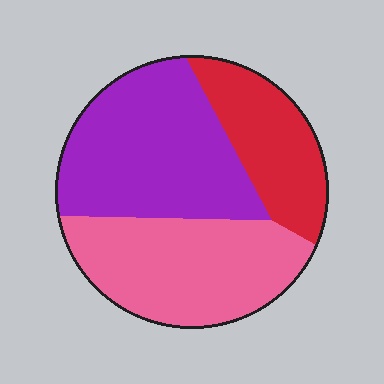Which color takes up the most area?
Purple, at roughly 40%.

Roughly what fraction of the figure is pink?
Pink covers about 35% of the figure.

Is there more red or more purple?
Purple.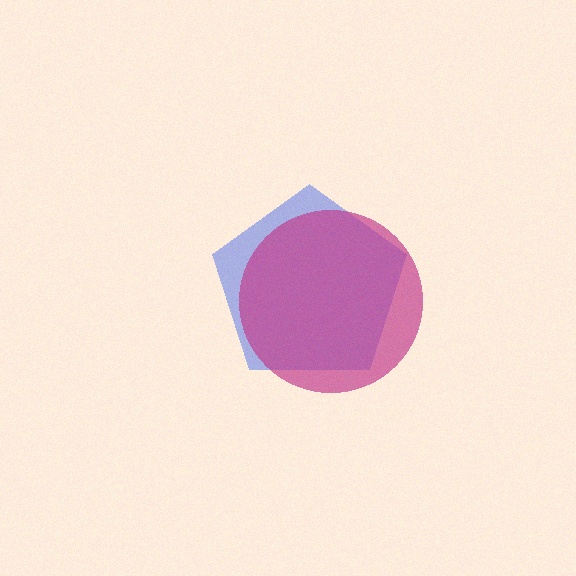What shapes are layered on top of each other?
The layered shapes are: a blue pentagon, a magenta circle.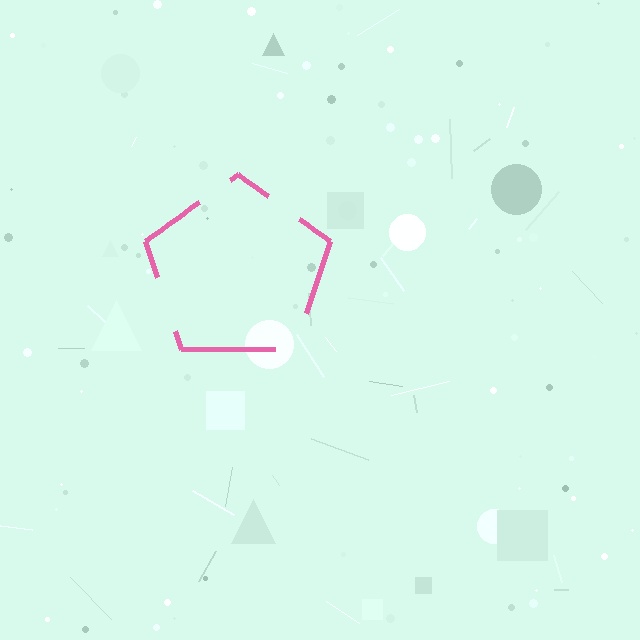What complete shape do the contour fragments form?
The contour fragments form a pentagon.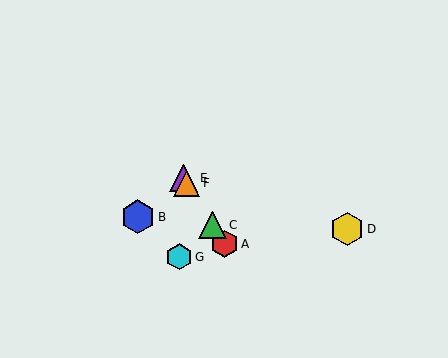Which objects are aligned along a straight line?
Objects A, C, E, F are aligned along a straight line.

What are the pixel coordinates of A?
Object A is at (224, 244).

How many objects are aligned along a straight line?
4 objects (A, C, E, F) are aligned along a straight line.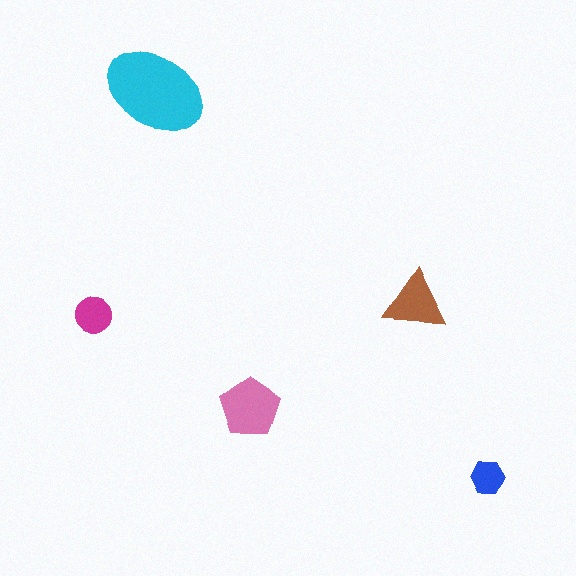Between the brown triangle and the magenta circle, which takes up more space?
The brown triangle.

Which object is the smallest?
The blue hexagon.